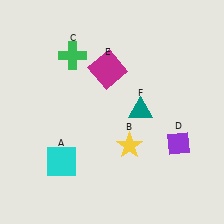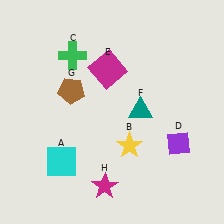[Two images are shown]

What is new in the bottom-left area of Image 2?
A magenta star (H) was added in the bottom-left area of Image 2.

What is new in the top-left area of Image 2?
A brown pentagon (G) was added in the top-left area of Image 2.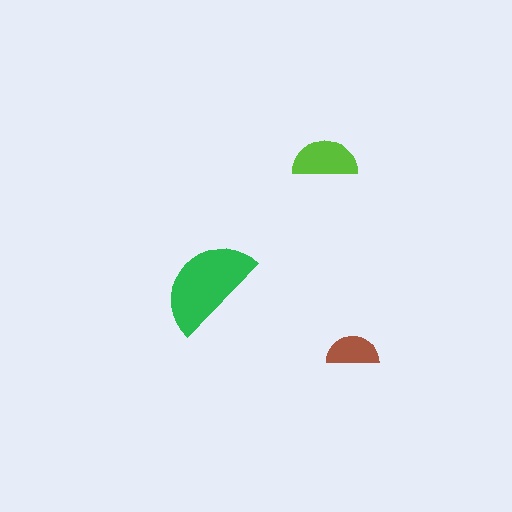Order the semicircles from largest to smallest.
the green one, the lime one, the brown one.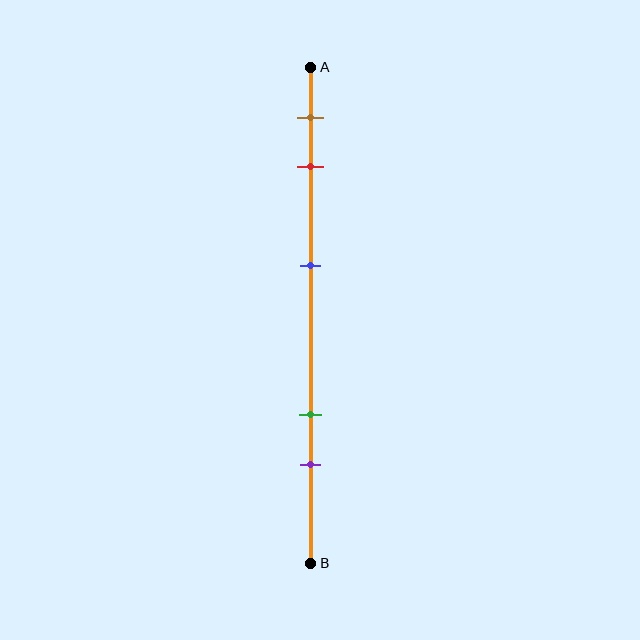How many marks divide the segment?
There are 5 marks dividing the segment.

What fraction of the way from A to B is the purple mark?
The purple mark is approximately 80% (0.8) of the way from A to B.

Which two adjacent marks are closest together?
The brown and red marks are the closest adjacent pair.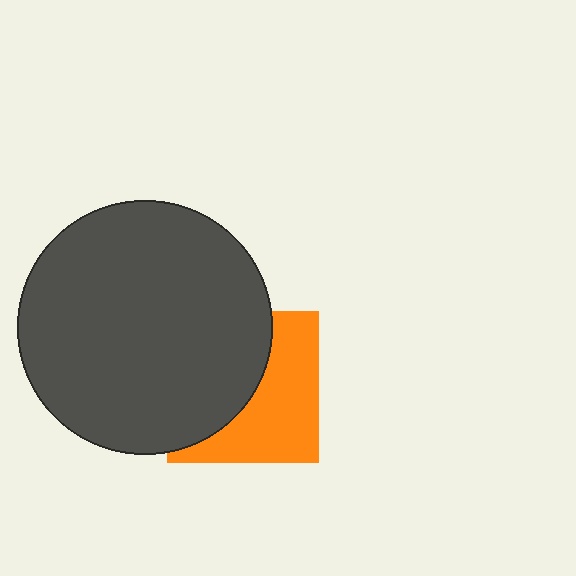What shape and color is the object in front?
The object in front is a dark gray circle.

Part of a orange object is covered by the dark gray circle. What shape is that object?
It is a square.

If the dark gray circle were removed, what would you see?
You would see the complete orange square.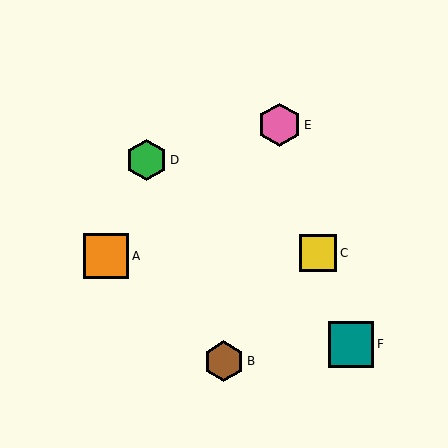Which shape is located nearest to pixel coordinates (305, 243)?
The yellow square (labeled C) at (318, 253) is nearest to that location.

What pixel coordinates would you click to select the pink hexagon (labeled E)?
Click at (280, 125) to select the pink hexagon E.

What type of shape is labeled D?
Shape D is a green hexagon.